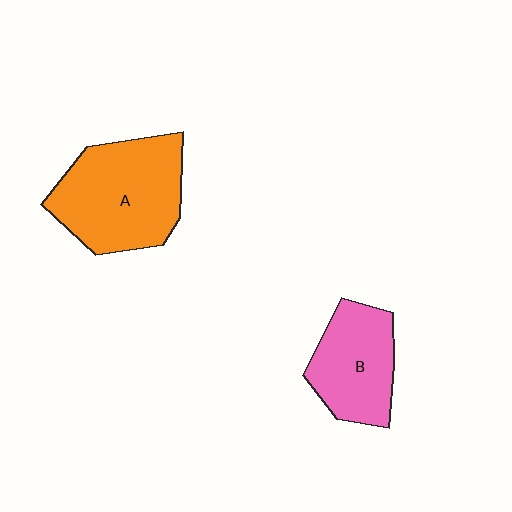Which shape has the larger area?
Shape A (orange).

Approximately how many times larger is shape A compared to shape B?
Approximately 1.5 times.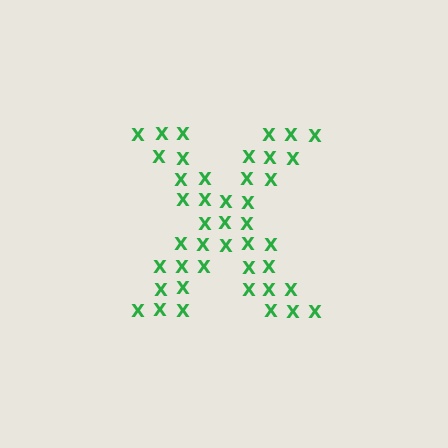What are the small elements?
The small elements are letter X's.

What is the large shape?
The large shape is the letter X.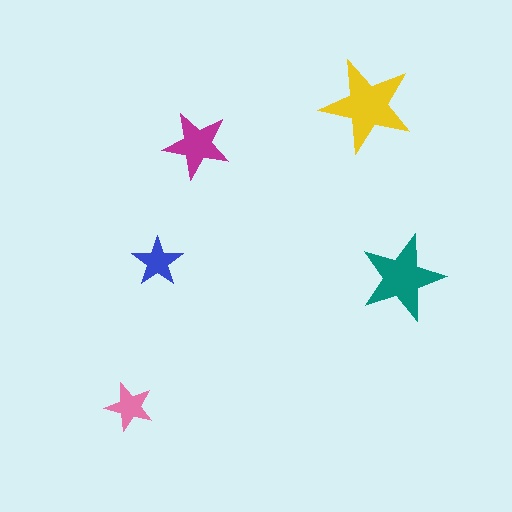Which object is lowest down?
The pink star is bottommost.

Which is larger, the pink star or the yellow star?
The yellow one.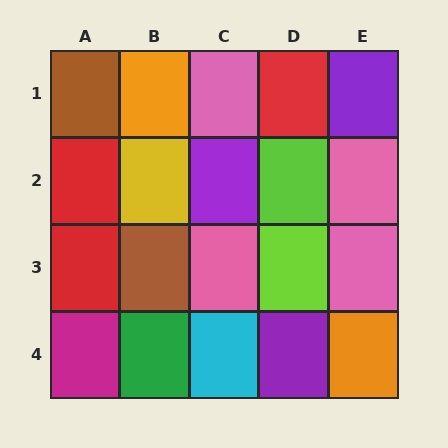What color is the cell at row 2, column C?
Purple.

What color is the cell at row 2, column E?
Pink.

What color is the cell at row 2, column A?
Red.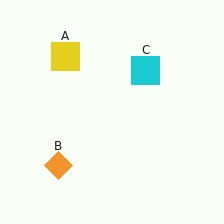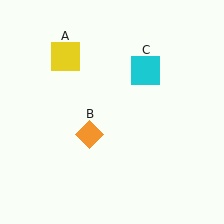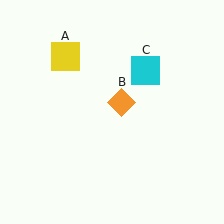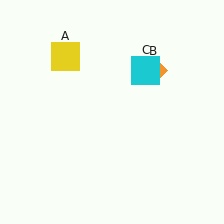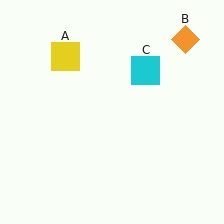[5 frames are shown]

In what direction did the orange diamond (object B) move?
The orange diamond (object B) moved up and to the right.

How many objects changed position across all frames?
1 object changed position: orange diamond (object B).